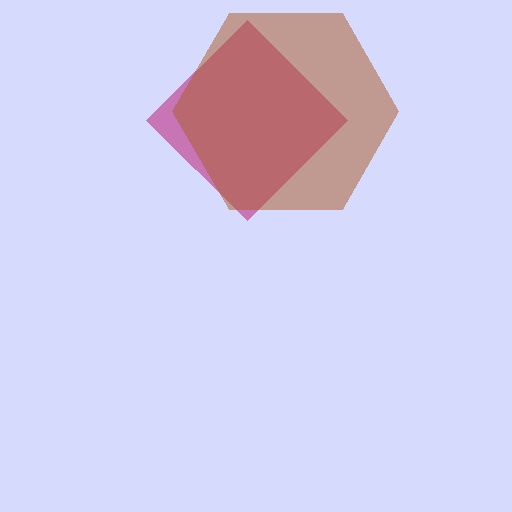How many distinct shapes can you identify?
There are 2 distinct shapes: a magenta diamond, a brown hexagon.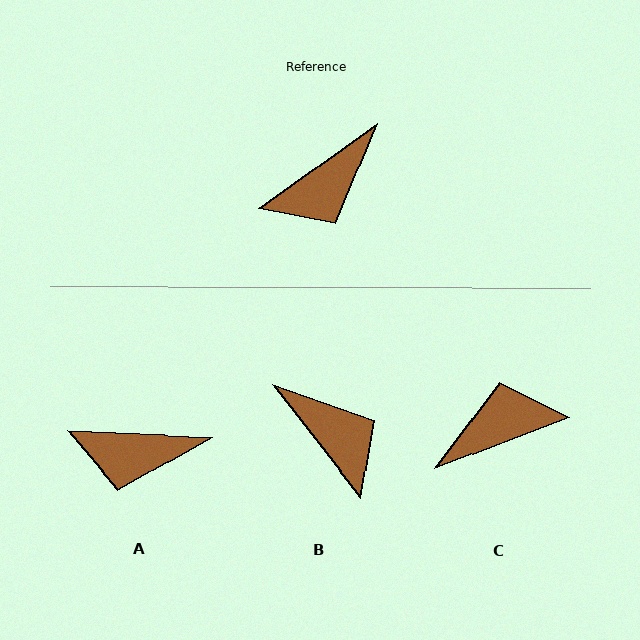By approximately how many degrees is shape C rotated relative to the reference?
Approximately 165 degrees counter-clockwise.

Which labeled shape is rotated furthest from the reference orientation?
C, about 165 degrees away.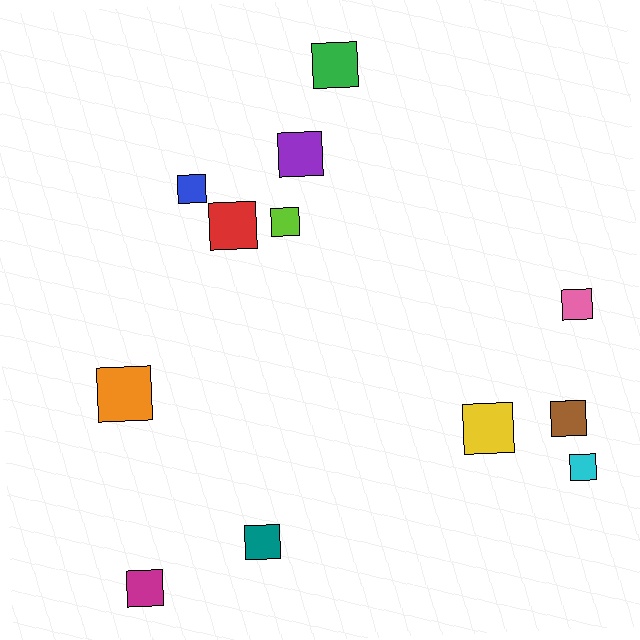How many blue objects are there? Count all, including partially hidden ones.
There is 1 blue object.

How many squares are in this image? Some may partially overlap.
There are 12 squares.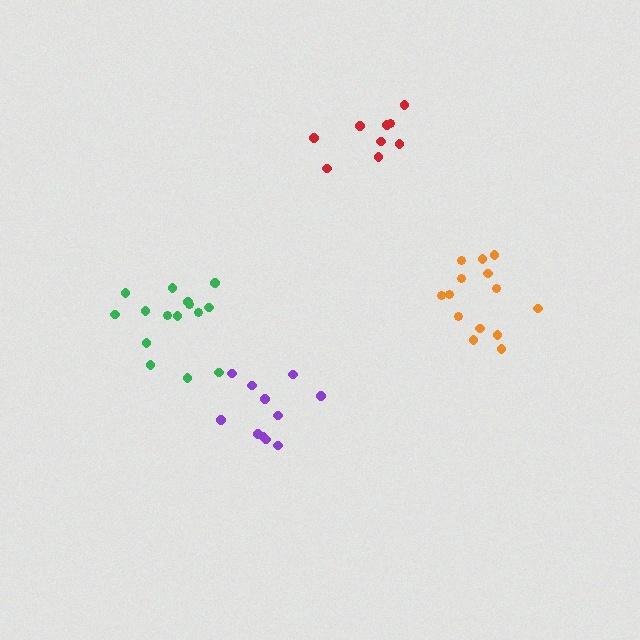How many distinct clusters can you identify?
There are 4 distinct clusters.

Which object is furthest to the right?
The orange cluster is rightmost.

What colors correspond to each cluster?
The clusters are colored: green, orange, purple, red.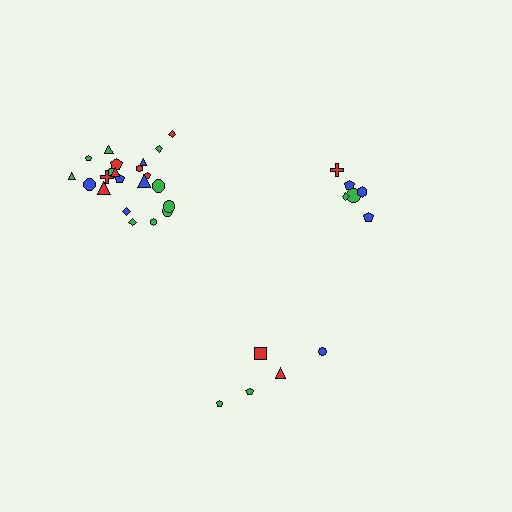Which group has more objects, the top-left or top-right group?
The top-left group.